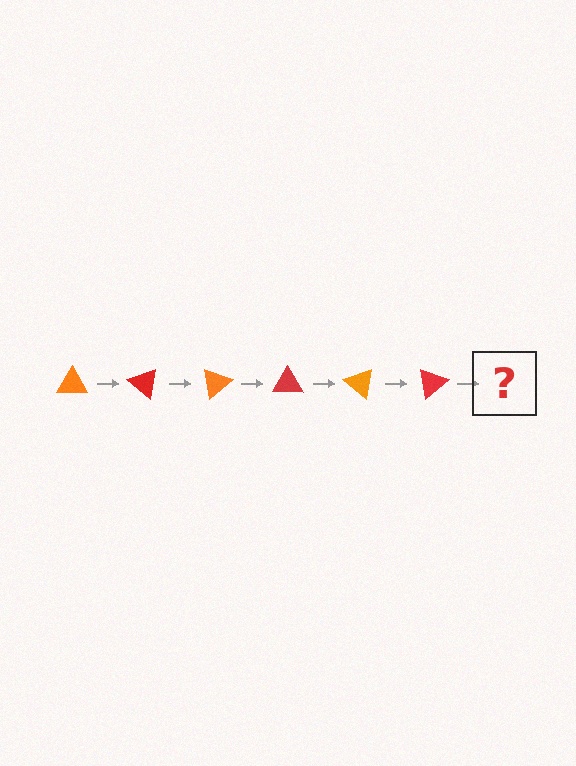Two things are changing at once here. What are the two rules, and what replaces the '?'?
The two rules are that it rotates 40 degrees each step and the color cycles through orange and red. The '?' should be an orange triangle, rotated 240 degrees from the start.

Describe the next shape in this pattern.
It should be an orange triangle, rotated 240 degrees from the start.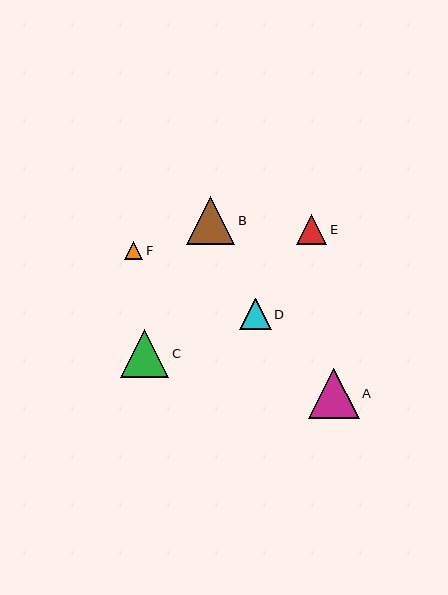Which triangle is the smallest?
Triangle F is the smallest with a size of approximately 18 pixels.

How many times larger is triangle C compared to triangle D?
Triangle C is approximately 1.5 times the size of triangle D.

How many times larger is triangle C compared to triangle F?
Triangle C is approximately 2.7 times the size of triangle F.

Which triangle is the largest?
Triangle A is the largest with a size of approximately 50 pixels.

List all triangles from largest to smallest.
From largest to smallest: A, C, B, D, E, F.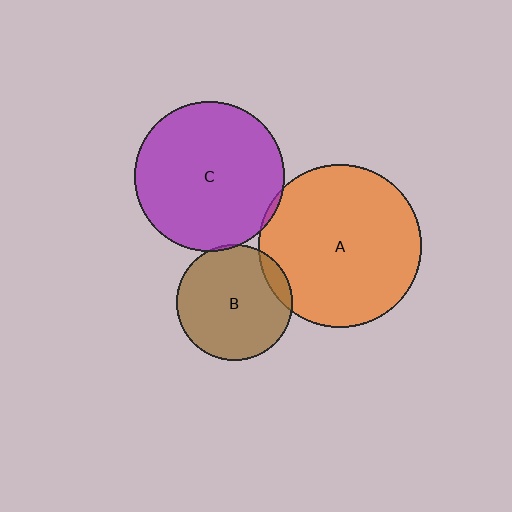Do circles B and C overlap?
Yes.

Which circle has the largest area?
Circle A (orange).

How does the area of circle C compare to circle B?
Approximately 1.7 times.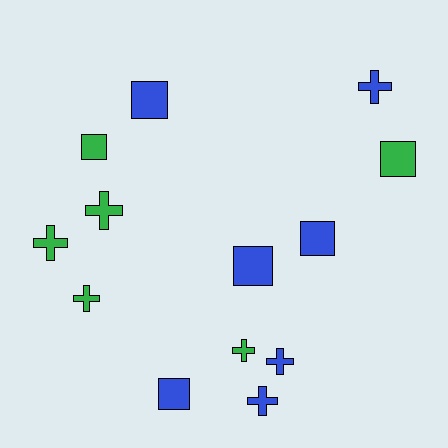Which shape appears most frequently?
Cross, with 7 objects.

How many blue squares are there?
There are 4 blue squares.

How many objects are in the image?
There are 13 objects.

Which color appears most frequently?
Blue, with 7 objects.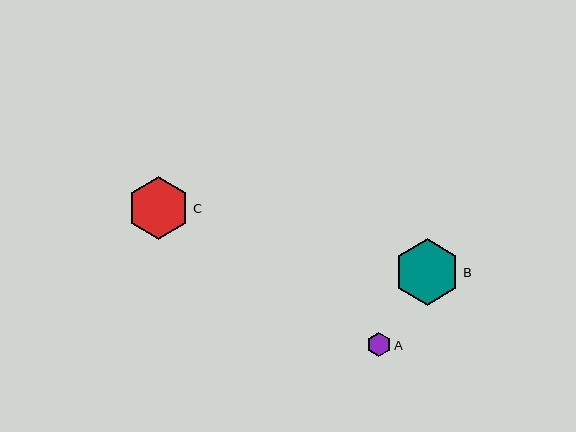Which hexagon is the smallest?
Hexagon A is the smallest with a size of approximately 24 pixels.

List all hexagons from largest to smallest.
From largest to smallest: B, C, A.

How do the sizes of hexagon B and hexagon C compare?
Hexagon B and hexagon C are approximately the same size.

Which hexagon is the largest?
Hexagon B is the largest with a size of approximately 67 pixels.